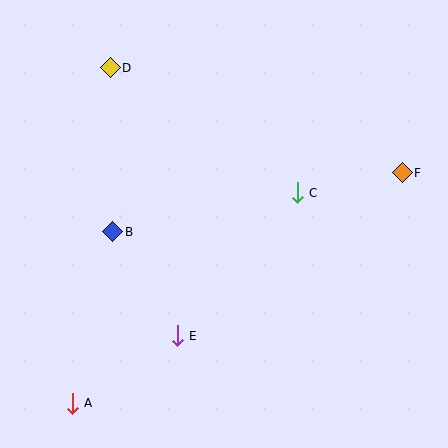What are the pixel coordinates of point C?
Point C is at (297, 193).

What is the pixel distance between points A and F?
The distance between A and F is 402 pixels.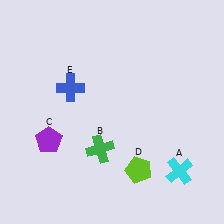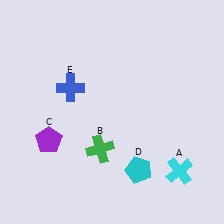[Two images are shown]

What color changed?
The pentagon (D) changed from lime in Image 1 to cyan in Image 2.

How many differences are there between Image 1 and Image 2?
There is 1 difference between the two images.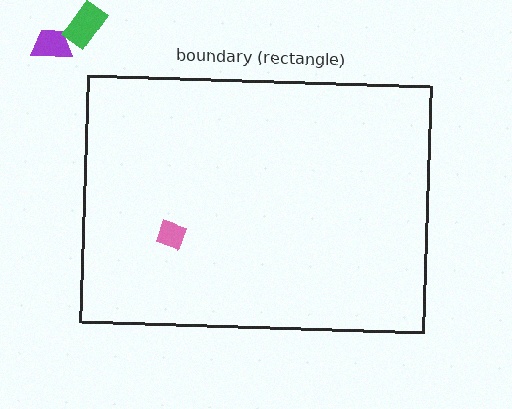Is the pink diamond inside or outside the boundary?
Inside.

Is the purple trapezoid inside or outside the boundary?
Outside.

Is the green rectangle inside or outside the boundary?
Outside.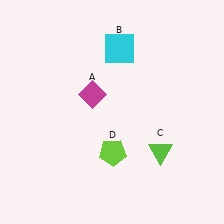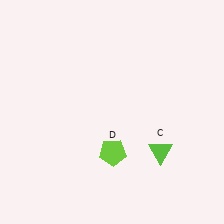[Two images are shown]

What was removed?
The magenta diamond (A), the cyan square (B) were removed in Image 2.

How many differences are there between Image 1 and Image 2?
There are 2 differences between the two images.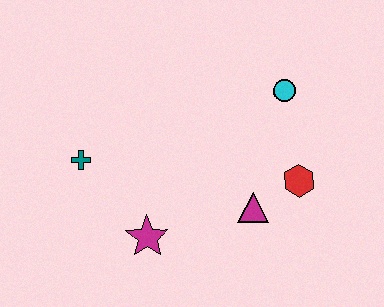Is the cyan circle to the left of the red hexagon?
Yes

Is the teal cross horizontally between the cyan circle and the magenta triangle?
No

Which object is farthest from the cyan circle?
The teal cross is farthest from the cyan circle.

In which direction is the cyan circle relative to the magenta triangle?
The cyan circle is above the magenta triangle.